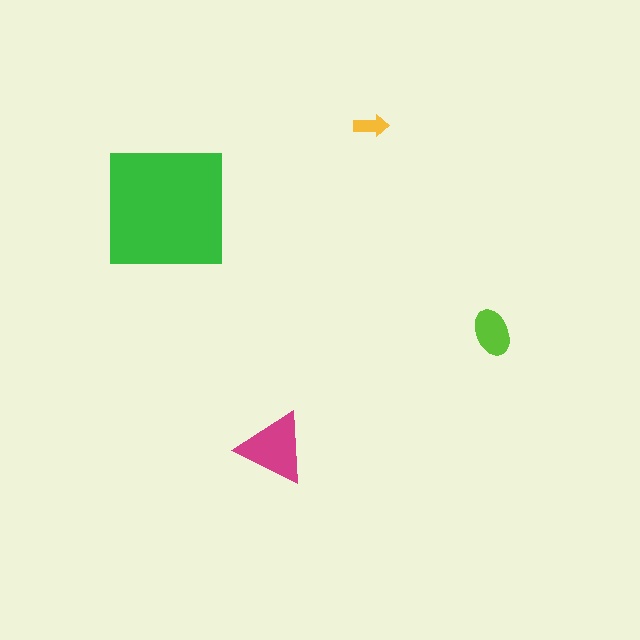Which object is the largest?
The green square.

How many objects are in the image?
There are 4 objects in the image.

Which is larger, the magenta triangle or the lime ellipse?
The magenta triangle.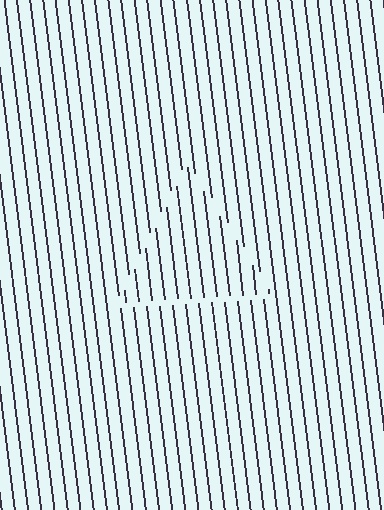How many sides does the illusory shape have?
3 sides — the line-ends trace a triangle.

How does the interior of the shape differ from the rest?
The interior of the shape contains the same grating, shifted by half a period — the contour is defined by the phase discontinuity where line-ends from the inner and outer gratings abut.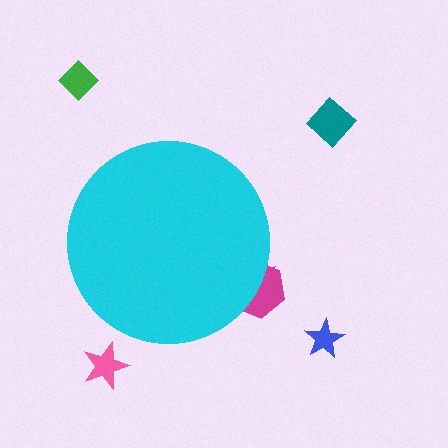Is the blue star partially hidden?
No, the blue star is fully visible.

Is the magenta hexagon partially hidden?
Yes, the magenta hexagon is partially hidden behind the cyan circle.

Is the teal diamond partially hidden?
No, the teal diamond is fully visible.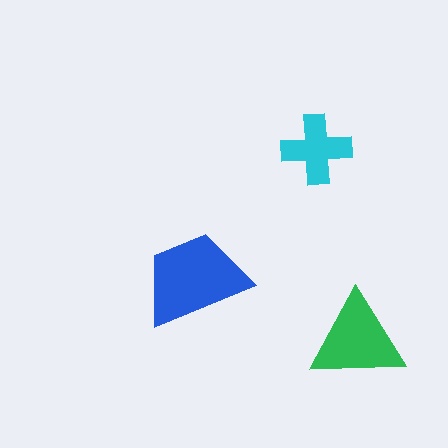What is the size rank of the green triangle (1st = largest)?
2nd.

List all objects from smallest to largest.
The cyan cross, the green triangle, the blue trapezoid.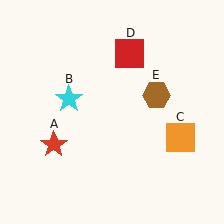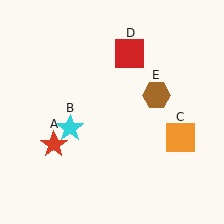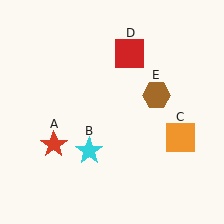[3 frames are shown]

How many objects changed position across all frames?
1 object changed position: cyan star (object B).